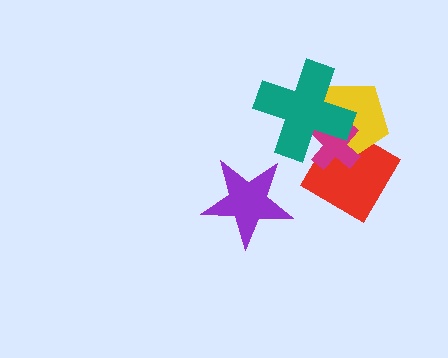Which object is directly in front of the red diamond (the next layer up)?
The yellow pentagon is directly in front of the red diamond.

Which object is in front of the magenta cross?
The teal cross is in front of the magenta cross.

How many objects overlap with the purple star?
0 objects overlap with the purple star.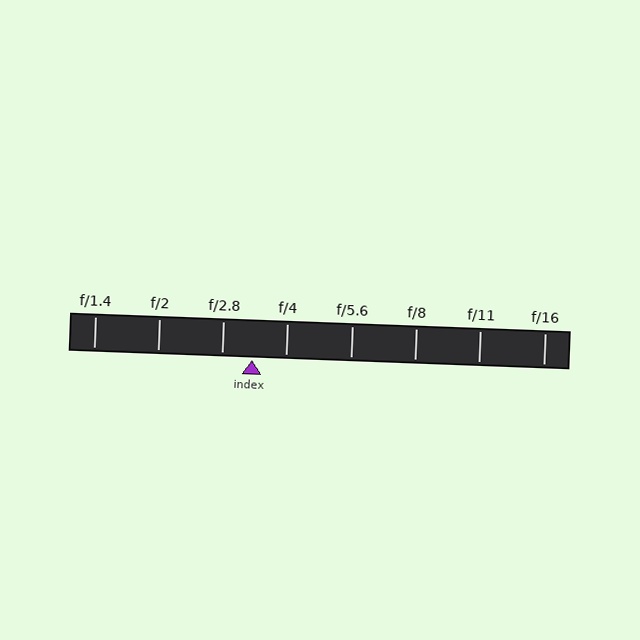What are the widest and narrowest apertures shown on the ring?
The widest aperture shown is f/1.4 and the narrowest is f/16.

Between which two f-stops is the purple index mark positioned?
The index mark is between f/2.8 and f/4.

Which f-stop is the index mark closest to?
The index mark is closest to f/2.8.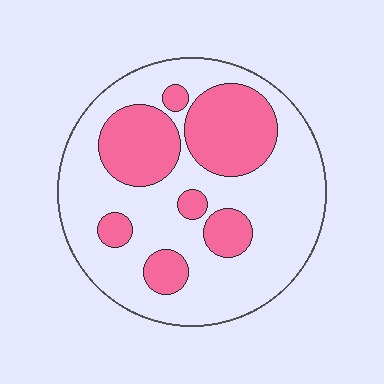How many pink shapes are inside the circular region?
7.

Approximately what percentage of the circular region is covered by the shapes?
Approximately 30%.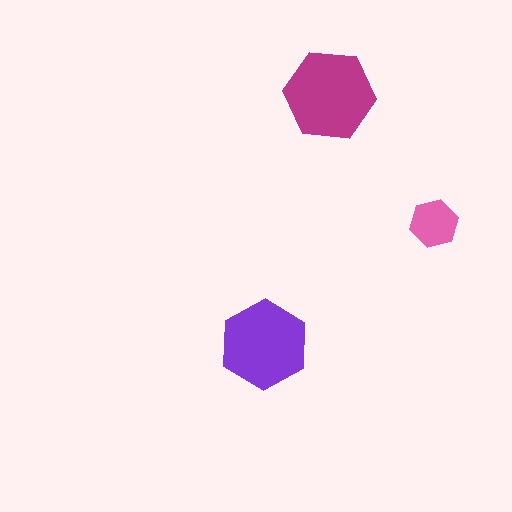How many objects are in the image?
There are 3 objects in the image.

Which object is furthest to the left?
The purple hexagon is leftmost.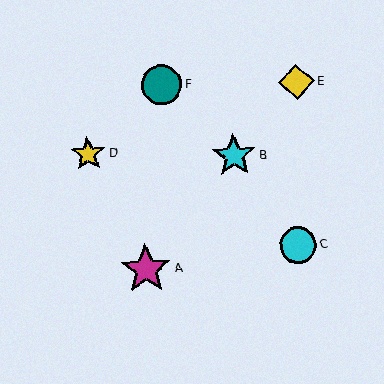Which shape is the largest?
The magenta star (labeled A) is the largest.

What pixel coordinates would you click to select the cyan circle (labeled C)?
Click at (298, 245) to select the cyan circle C.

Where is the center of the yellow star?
The center of the yellow star is at (88, 154).